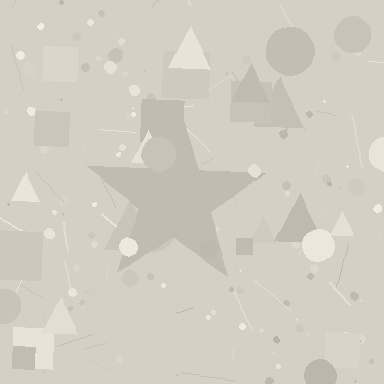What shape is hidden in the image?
A star is hidden in the image.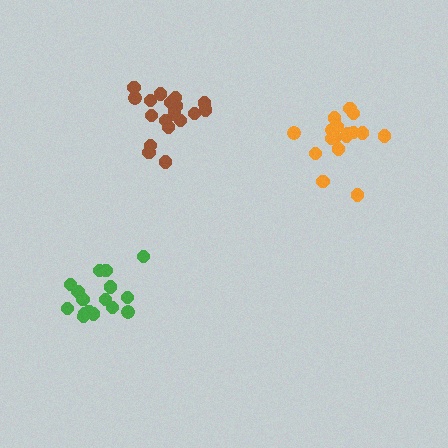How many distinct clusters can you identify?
There are 3 distinct clusters.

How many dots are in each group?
Group 1: 17 dots, Group 2: 17 dots, Group 3: 20 dots (54 total).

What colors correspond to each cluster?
The clusters are colored: green, orange, brown.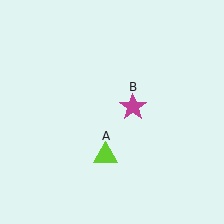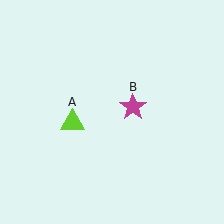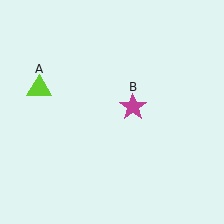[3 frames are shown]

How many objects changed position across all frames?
1 object changed position: lime triangle (object A).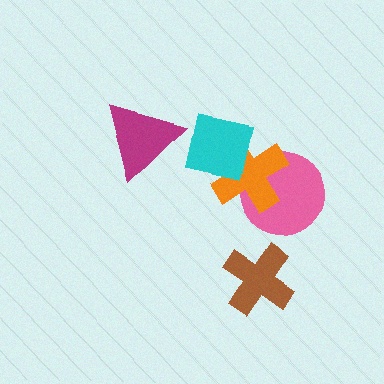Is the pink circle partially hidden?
Yes, it is partially covered by another shape.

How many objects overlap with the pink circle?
1 object overlaps with the pink circle.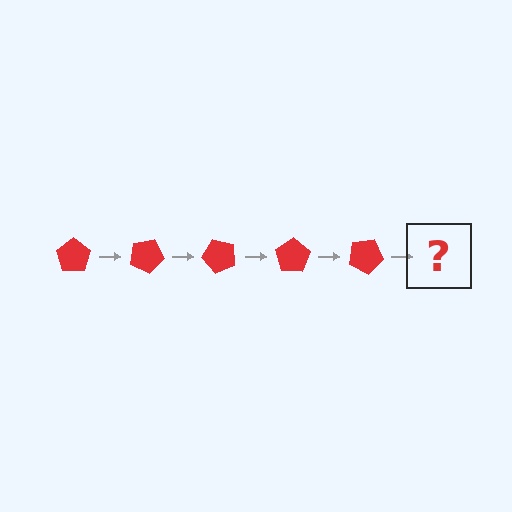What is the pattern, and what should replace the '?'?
The pattern is that the pentagon rotates 25 degrees each step. The '?' should be a red pentagon rotated 125 degrees.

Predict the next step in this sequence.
The next step is a red pentagon rotated 125 degrees.